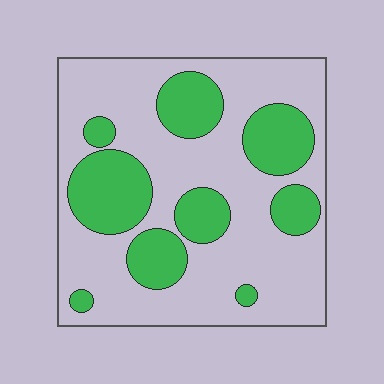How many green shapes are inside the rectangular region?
9.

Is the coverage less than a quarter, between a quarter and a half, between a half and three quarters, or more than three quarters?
Between a quarter and a half.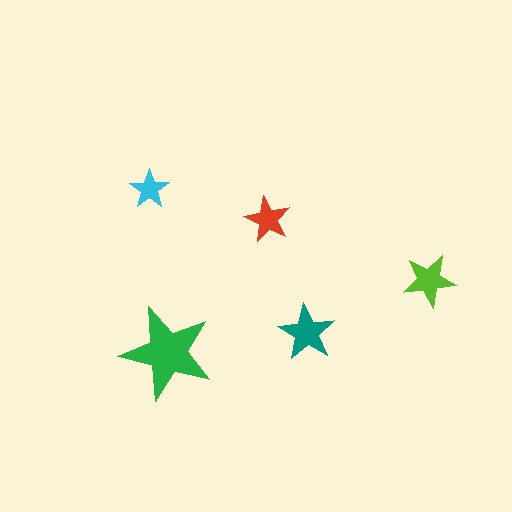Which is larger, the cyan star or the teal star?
The teal one.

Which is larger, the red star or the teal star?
The teal one.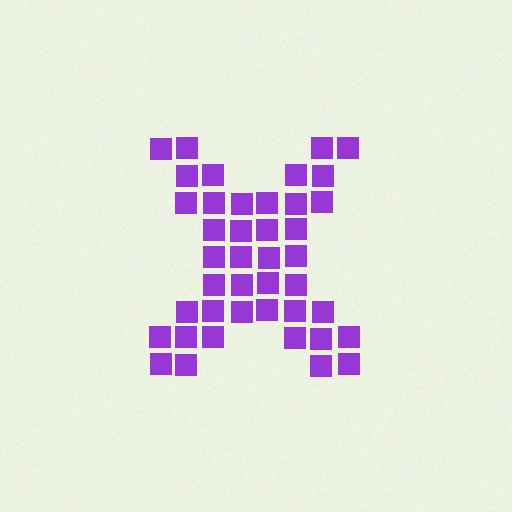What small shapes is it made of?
It is made of small squares.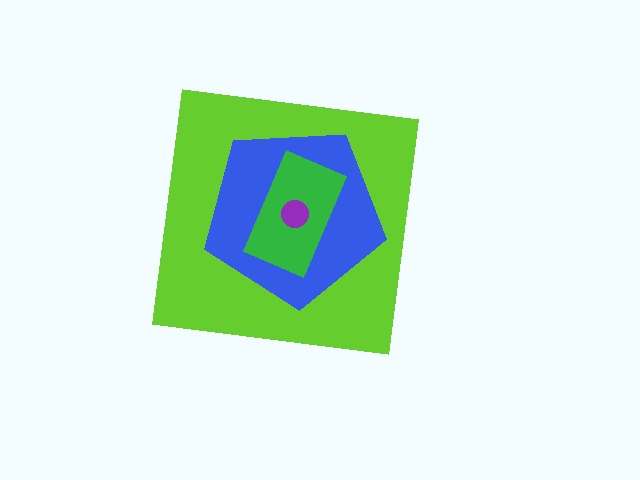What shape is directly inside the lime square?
The blue pentagon.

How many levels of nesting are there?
4.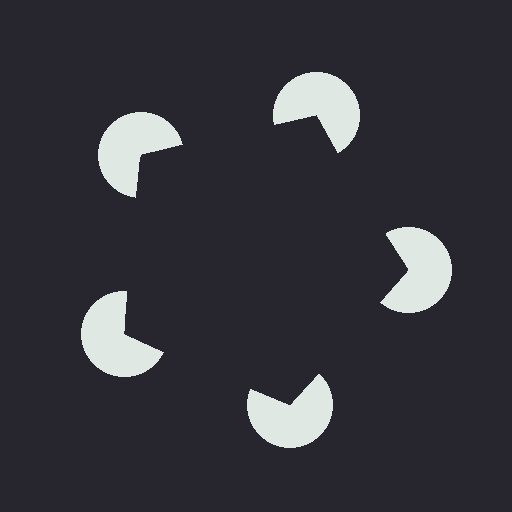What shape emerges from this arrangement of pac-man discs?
An illusory pentagon — its edges are inferred from the aligned wedge cuts in the pac-man discs, not physically drawn.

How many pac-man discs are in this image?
There are 5 — one at each vertex of the illusory pentagon.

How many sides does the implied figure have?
5 sides.